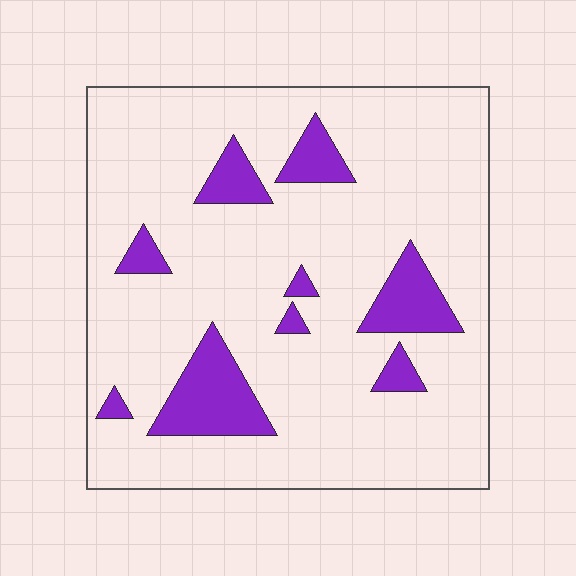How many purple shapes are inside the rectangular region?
9.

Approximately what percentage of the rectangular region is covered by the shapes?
Approximately 15%.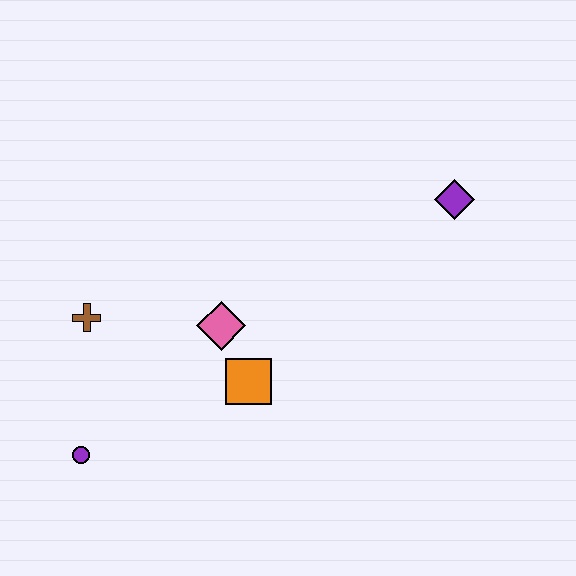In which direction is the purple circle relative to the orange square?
The purple circle is to the left of the orange square.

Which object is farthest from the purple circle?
The purple diamond is farthest from the purple circle.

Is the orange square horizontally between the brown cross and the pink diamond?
No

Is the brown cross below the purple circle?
No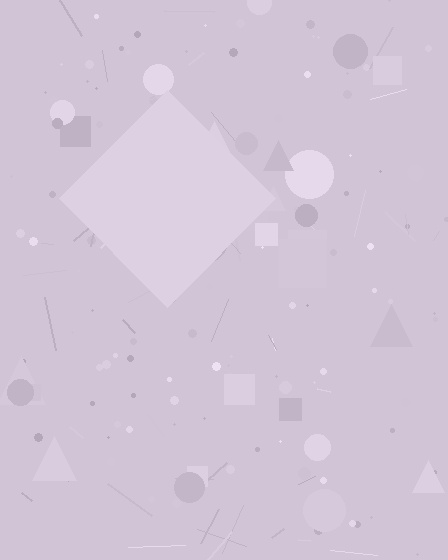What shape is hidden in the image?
A diamond is hidden in the image.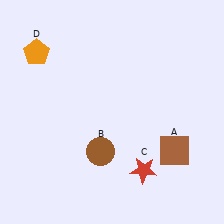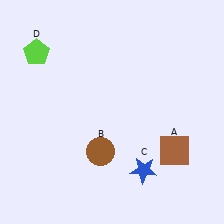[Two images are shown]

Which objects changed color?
C changed from red to blue. D changed from orange to lime.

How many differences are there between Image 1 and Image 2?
There are 2 differences between the two images.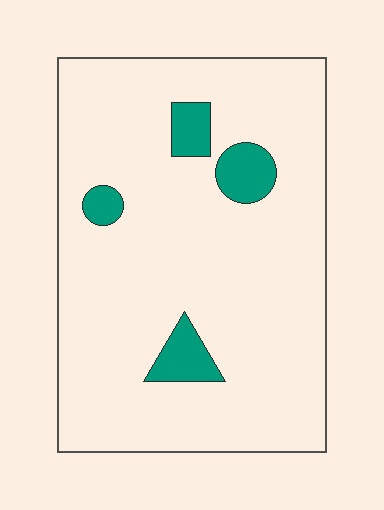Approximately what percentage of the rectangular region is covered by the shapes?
Approximately 10%.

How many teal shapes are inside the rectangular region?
4.